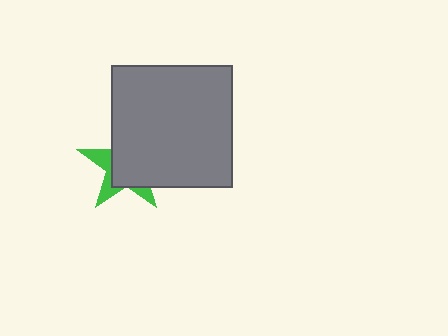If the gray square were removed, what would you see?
You would see the complete green star.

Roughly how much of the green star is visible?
A small part of it is visible (roughly 33%).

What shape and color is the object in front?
The object in front is a gray square.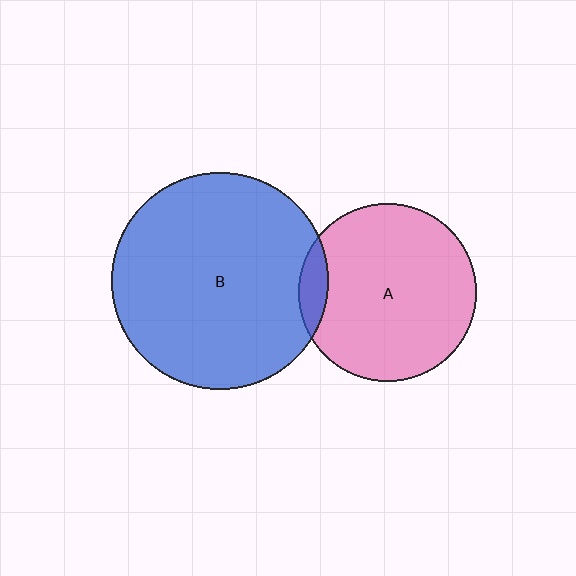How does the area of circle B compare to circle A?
Approximately 1.5 times.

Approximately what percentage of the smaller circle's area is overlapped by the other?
Approximately 10%.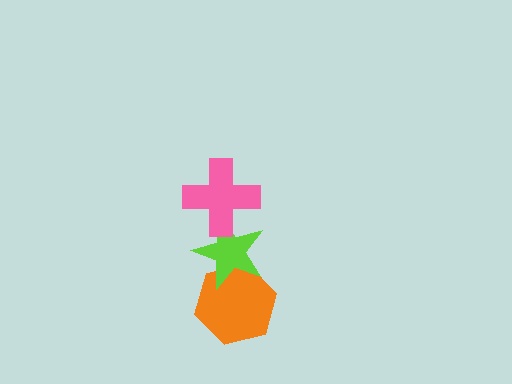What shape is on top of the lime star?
The pink cross is on top of the lime star.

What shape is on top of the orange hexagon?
The lime star is on top of the orange hexagon.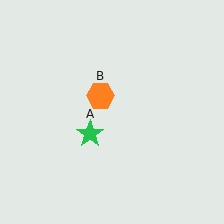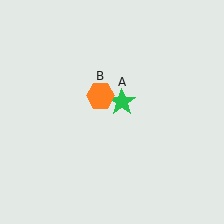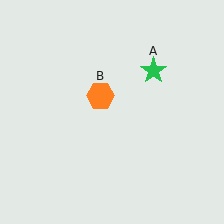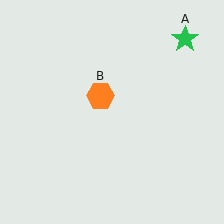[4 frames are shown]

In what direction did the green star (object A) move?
The green star (object A) moved up and to the right.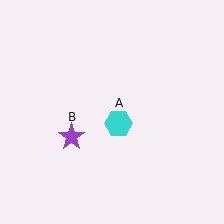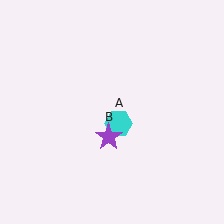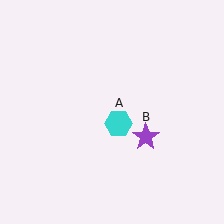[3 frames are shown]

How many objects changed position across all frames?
1 object changed position: purple star (object B).